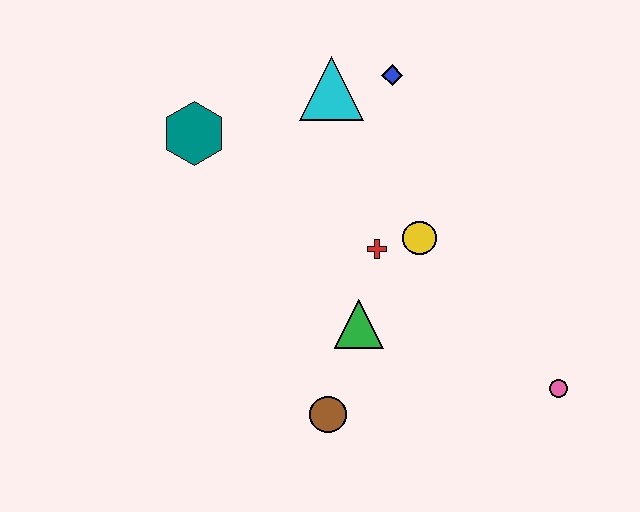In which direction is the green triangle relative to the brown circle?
The green triangle is above the brown circle.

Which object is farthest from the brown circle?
The blue diamond is farthest from the brown circle.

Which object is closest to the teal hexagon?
The cyan triangle is closest to the teal hexagon.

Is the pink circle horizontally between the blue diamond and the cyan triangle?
No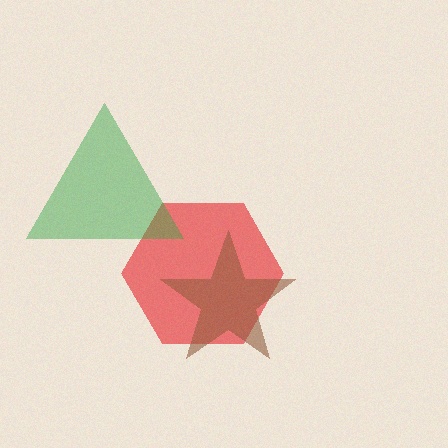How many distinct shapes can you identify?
There are 3 distinct shapes: a red hexagon, a brown star, a green triangle.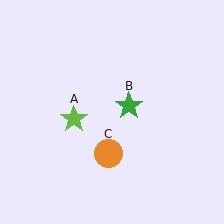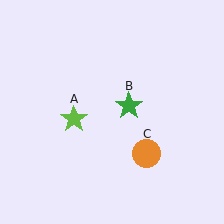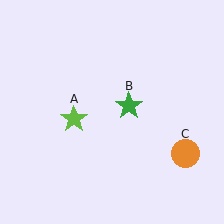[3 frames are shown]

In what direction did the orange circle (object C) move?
The orange circle (object C) moved right.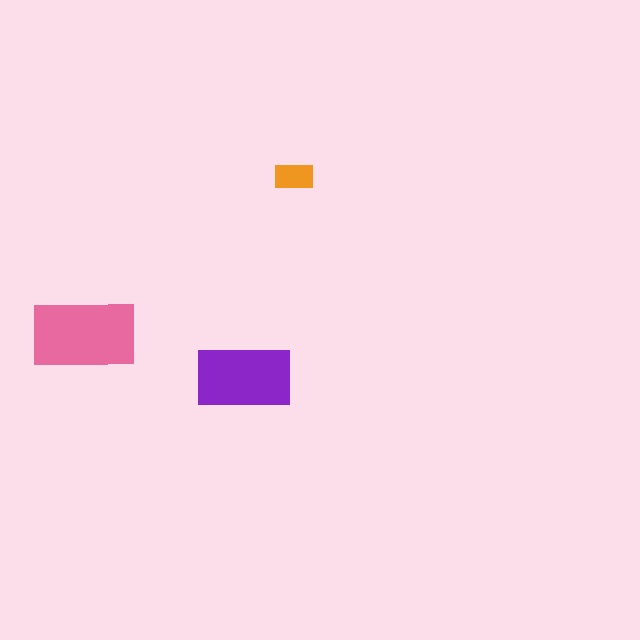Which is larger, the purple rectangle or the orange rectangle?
The purple one.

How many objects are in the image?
There are 3 objects in the image.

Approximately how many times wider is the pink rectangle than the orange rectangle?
About 2.5 times wider.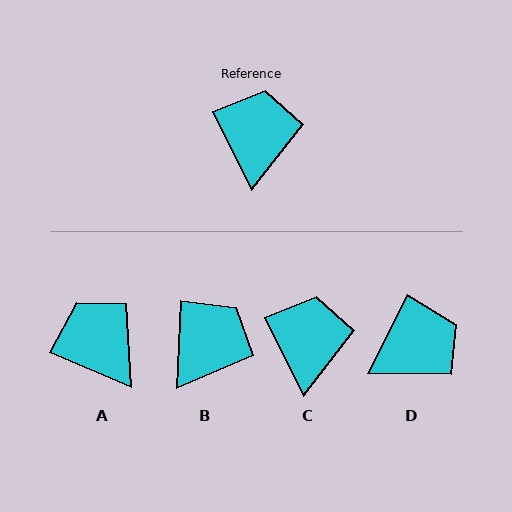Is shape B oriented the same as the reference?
No, it is off by about 29 degrees.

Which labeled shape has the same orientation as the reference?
C.